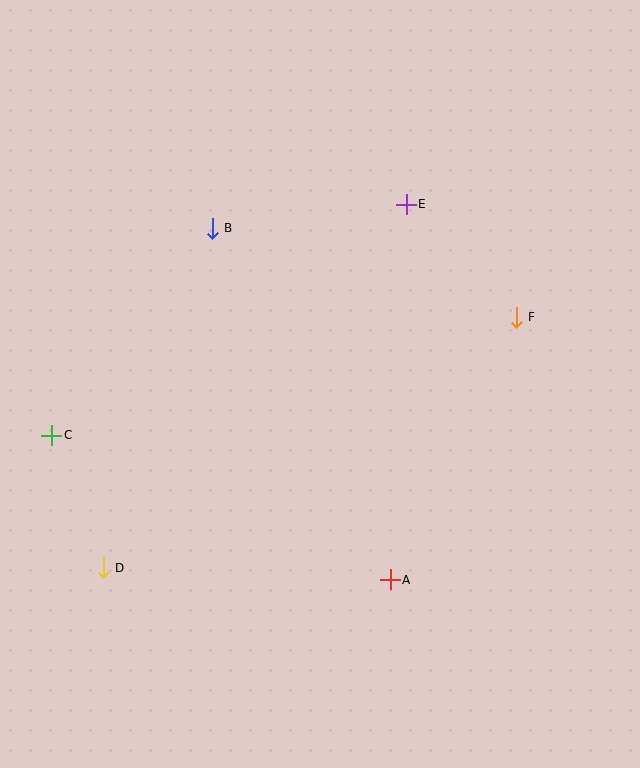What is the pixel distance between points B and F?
The distance between B and F is 317 pixels.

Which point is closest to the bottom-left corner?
Point D is closest to the bottom-left corner.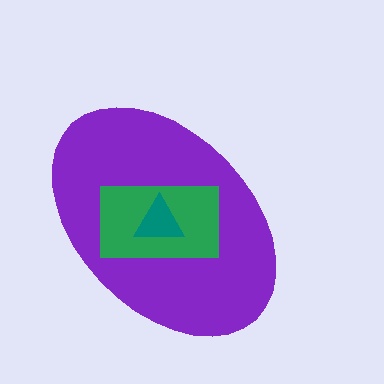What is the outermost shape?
The purple ellipse.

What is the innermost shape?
The teal triangle.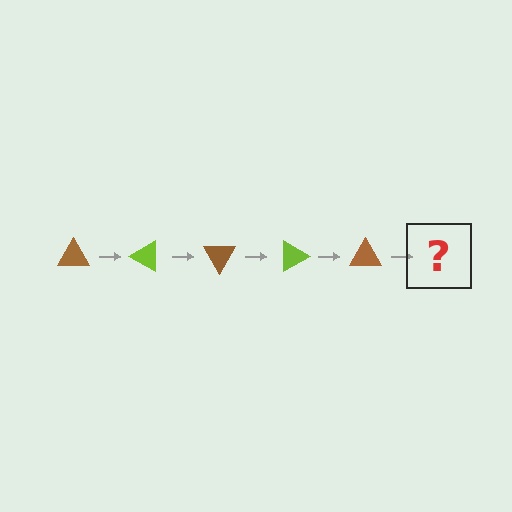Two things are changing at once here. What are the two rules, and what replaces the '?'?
The two rules are that it rotates 30 degrees each step and the color cycles through brown and lime. The '?' should be a lime triangle, rotated 150 degrees from the start.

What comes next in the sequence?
The next element should be a lime triangle, rotated 150 degrees from the start.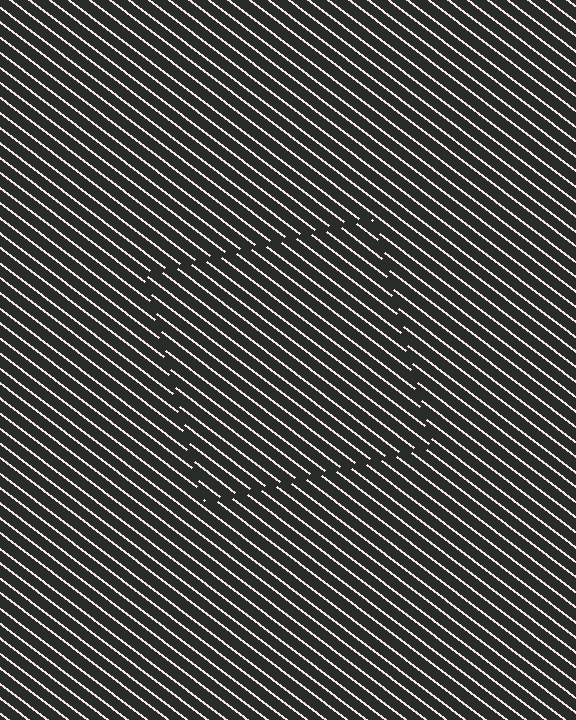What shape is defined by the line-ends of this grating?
An illusory square. The interior of the shape contains the same grating, shifted by half a period — the contour is defined by the phase discontinuity where line-ends from the inner and outer gratings abut.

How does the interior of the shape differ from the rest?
The interior of the shape contains the same grating, shifted by half a period — the contour is defined by the phase discontinuity where line-ends from the inner and outer gratings abut.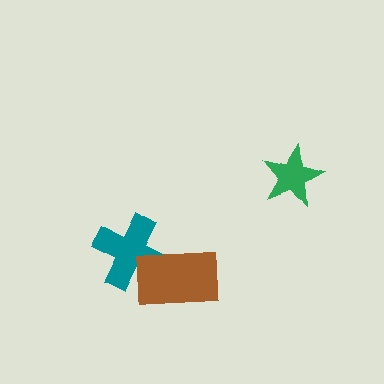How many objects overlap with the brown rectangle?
1 object overlaps with the brown rectangle.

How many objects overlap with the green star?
0 objects overlap with the green star.